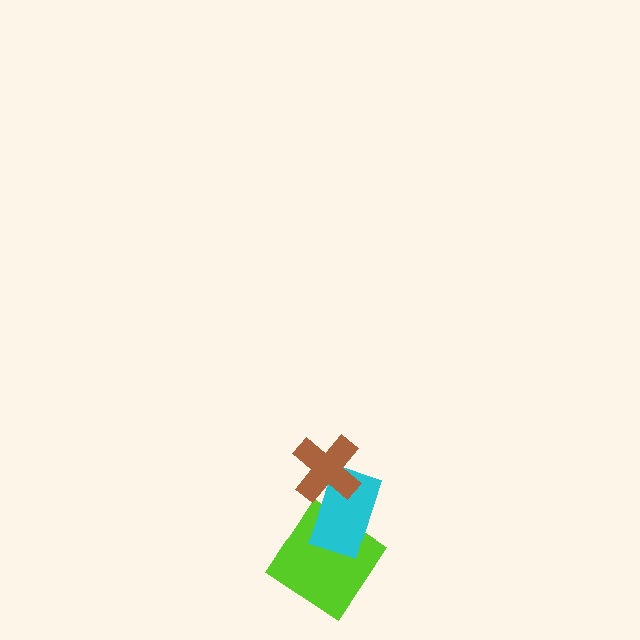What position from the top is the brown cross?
The brown cross is 1st from the top.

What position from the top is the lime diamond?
The lime diamond is 3rd from the top.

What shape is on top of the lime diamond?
The cyan rectangle is on top of the lime diamond.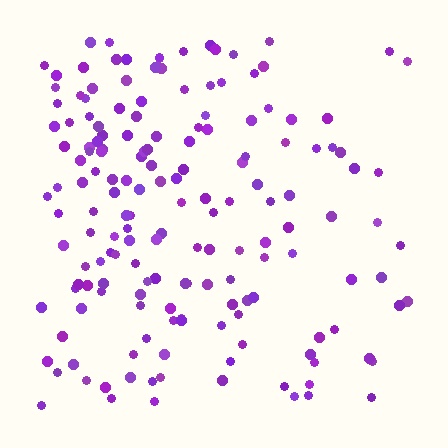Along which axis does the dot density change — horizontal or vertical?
Horizontal.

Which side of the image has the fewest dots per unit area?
The right.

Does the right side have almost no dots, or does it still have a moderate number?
Still a moderate number, just noticeably fewer than the left.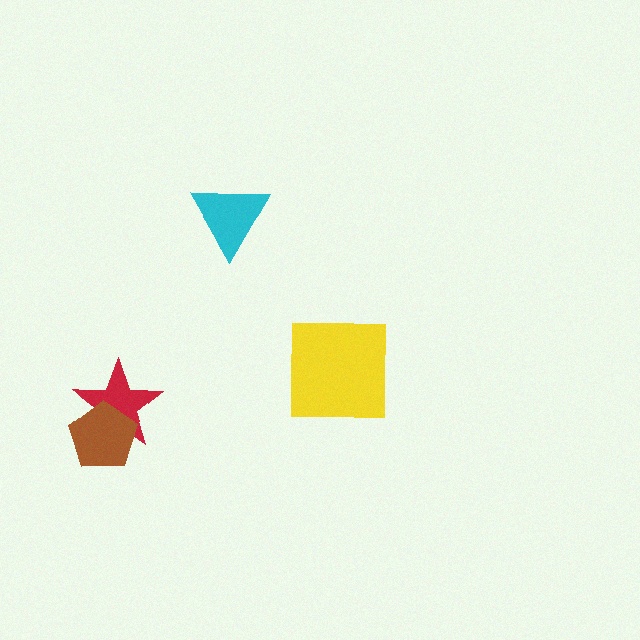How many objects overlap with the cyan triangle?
0 objects overlap with the cyan triangle.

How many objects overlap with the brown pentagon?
1 object overlaps with the brown pentagon.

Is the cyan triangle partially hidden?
No, no other shape covers it.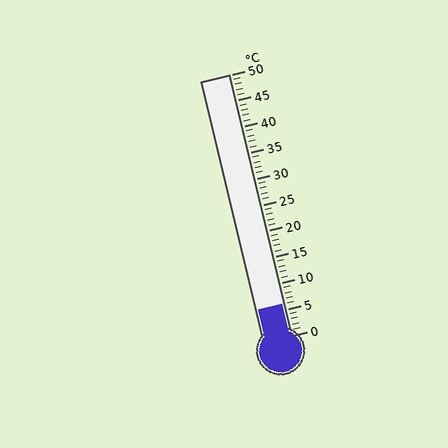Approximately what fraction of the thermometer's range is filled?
The thermometer is filled to approximately 10% of its range.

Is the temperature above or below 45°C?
The temperature is below 45°C.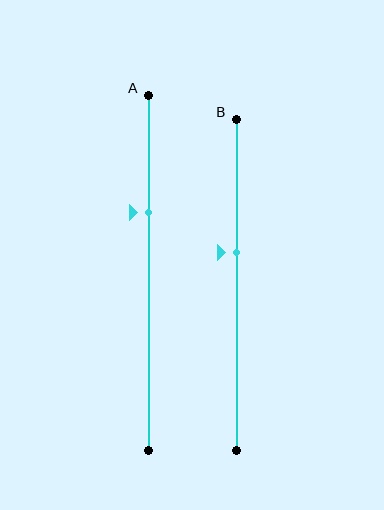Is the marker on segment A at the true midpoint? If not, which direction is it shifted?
No, the marker on segment A is shifted upward by about 17% of the segment length.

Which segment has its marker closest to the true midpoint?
Segment B has its marker closest to the true midpoint.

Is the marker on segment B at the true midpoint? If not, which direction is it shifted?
No, the marker on segment B is shifted upward by about 10% of the segment length.